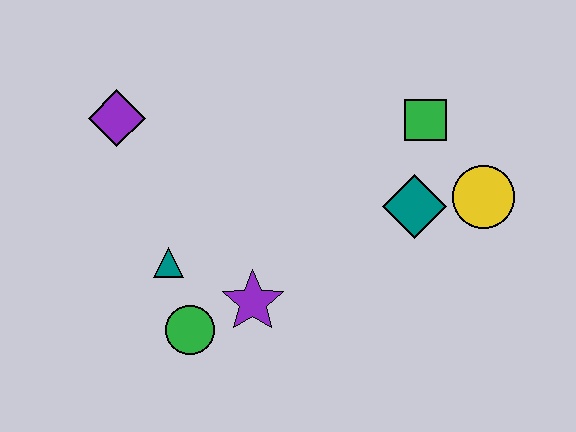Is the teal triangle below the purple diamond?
Yes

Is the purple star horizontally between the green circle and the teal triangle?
No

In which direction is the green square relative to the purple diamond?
The green square is to the right of the purple diamond.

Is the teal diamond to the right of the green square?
No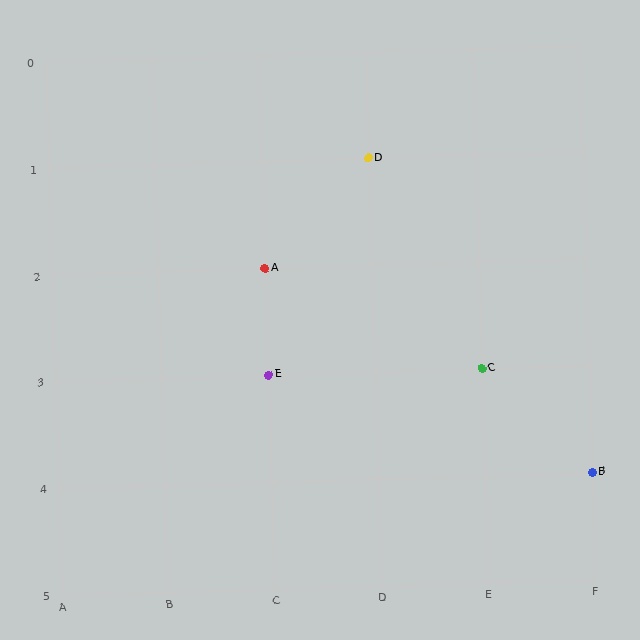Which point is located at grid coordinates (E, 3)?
Point C is at (E, 3).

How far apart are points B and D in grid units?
Points B and D are 2 columns and 3 rows apart (about 3.6 grid units diagonally).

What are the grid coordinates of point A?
Point A is at grid coordinates (C, 2).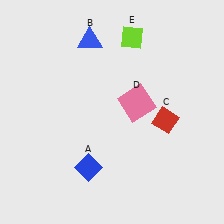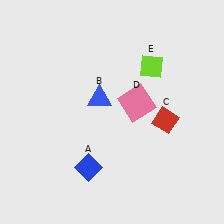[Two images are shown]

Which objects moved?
The objects that moved are: the blue triangle (B), the lime diamond (E).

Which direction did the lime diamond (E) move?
The lime diamond (E) moved down.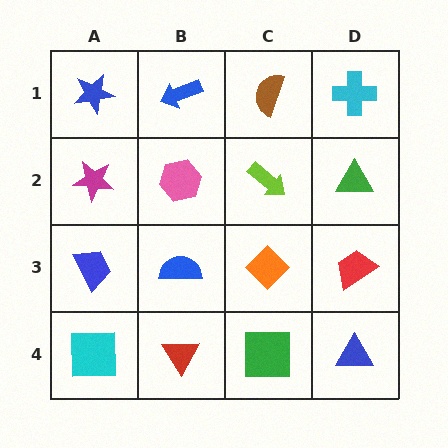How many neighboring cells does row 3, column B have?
4.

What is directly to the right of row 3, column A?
A blue semicircle.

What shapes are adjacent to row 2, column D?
A cyan cross (row 1, column D), a red trapezoid (row 3, column D), a lime arrow (row 2, column C).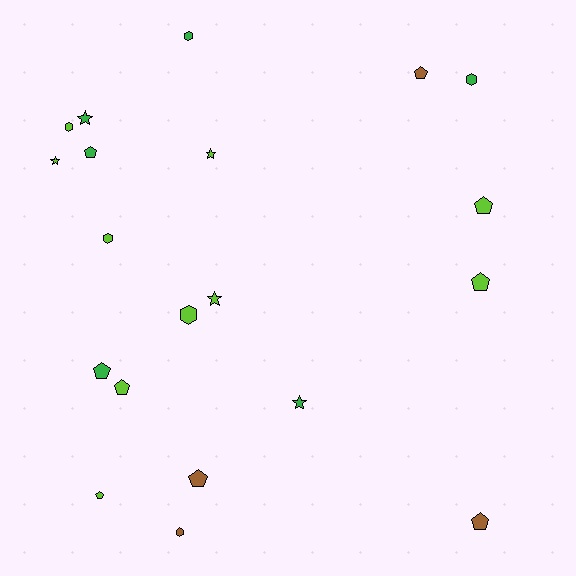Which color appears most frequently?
Lime, with 10 objects.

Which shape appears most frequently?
Pentagon, with 9 objects.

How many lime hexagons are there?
There are 3 lime hexagons.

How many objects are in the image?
There are 20 objects.